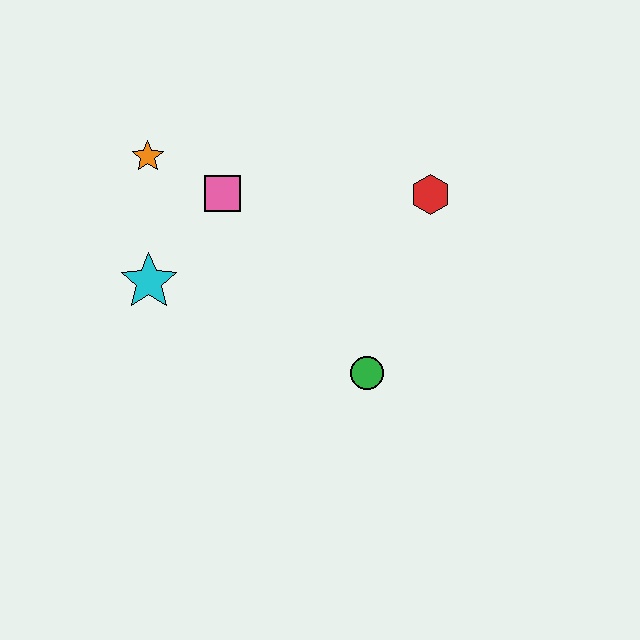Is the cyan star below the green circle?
No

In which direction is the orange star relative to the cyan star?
The orange star is above the cyan star.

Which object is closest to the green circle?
The red hexagon is closest to the green circle.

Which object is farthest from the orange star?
The green circle is farthest from the orange star.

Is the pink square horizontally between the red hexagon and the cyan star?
Yes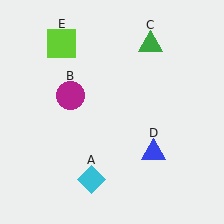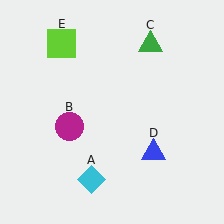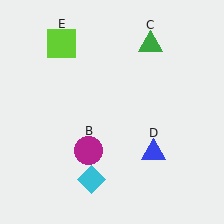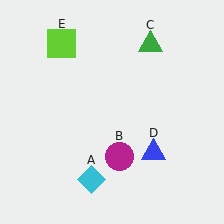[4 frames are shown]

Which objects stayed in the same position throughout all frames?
Cyan diamond (object A) and green triangle (object C) and blue triangle (object D) and lime square (object E) remained stationary.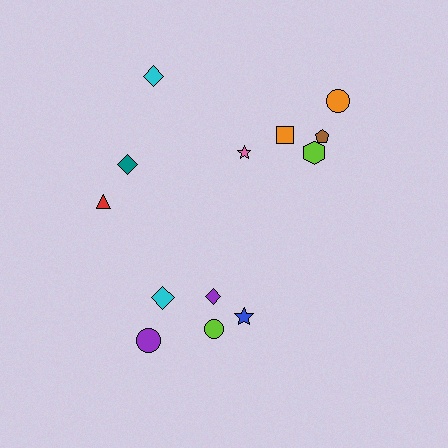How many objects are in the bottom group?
There are 5 objects.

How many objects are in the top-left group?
There are 3 objects.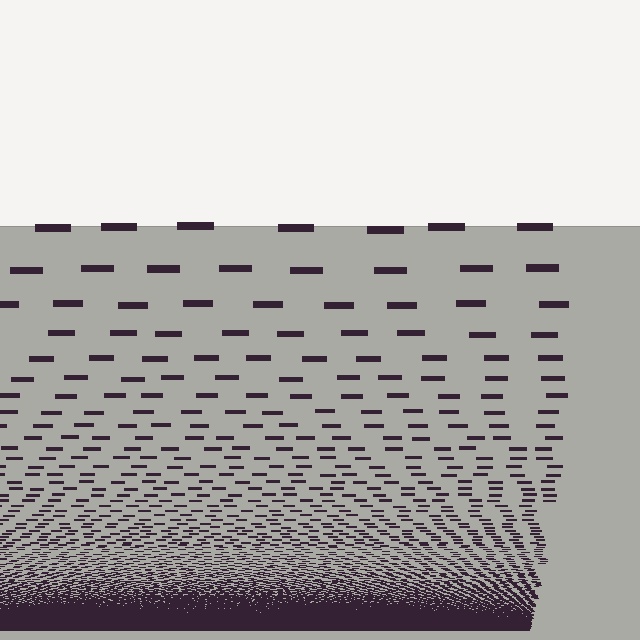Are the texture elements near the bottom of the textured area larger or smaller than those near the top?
Smaller. The gradient is inverted — elements near the bottom are smaller and denser.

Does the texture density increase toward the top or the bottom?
Density increases toward the bottom.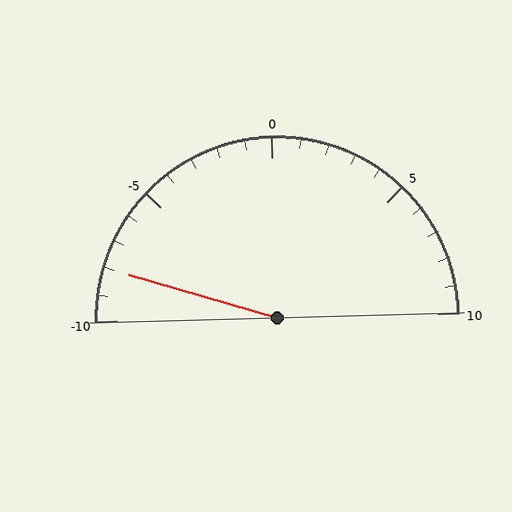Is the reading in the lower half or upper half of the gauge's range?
The reading is in the lower half of the range (-10 to 10).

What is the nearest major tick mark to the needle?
The nearest major tick mark is -10.